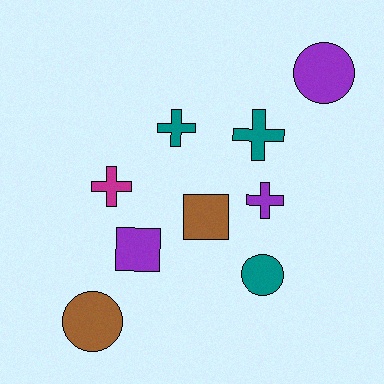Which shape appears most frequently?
Cross, with 4 objects.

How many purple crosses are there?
There is 1 purple cross.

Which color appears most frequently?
Purple, with 3 objects.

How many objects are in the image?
There are 9 objects.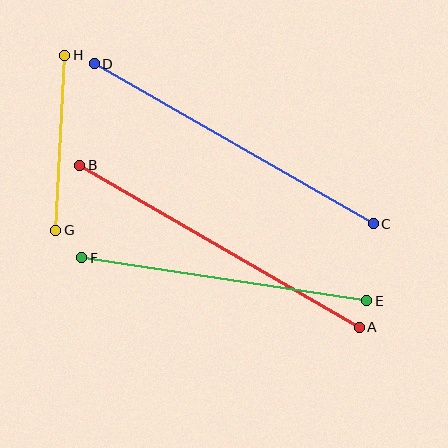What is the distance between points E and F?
The distance is approximately 288 pixels.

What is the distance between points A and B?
The distance is approximately 323 pixels.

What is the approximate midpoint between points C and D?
The midpoint is at approximately (234, 144) pixels.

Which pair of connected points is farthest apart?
Points A and B are farthest apart.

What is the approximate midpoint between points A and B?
The midpoint is at approximately (220, 246) pixels.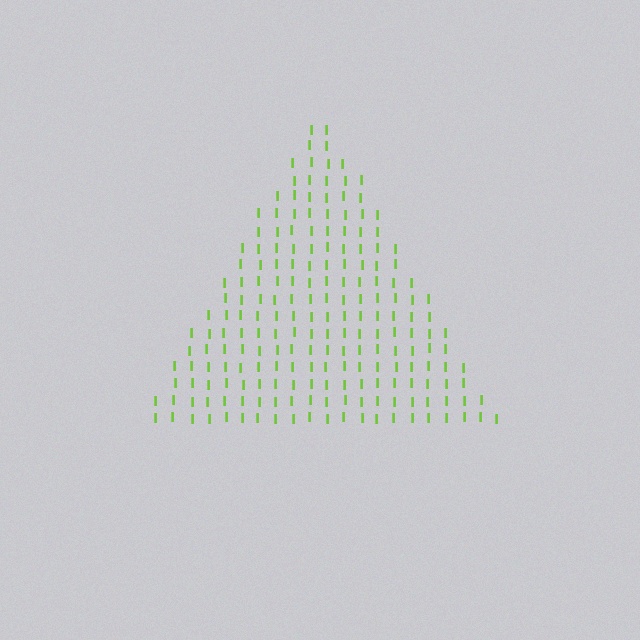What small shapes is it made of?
It is made of small letter I's.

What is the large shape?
The large shape is a triangle.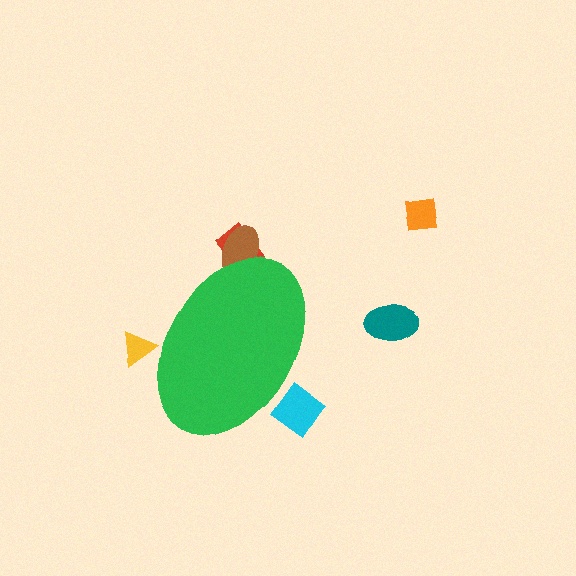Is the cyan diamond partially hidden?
Yes, the cyan diamond is partially hidden behind the green ellipse.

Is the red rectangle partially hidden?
Yes, the red rectangle is partially hidden behind the green ellipse.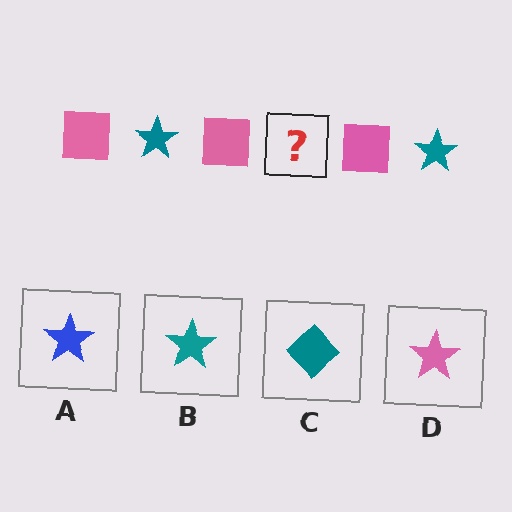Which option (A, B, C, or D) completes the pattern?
B.